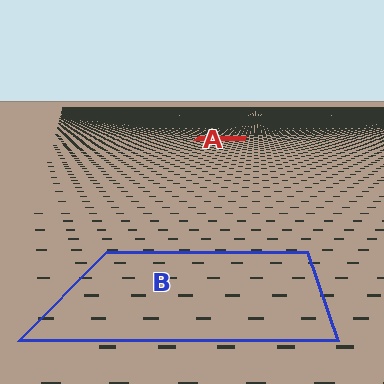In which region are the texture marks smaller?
The texture marks are smaller in region A, because it is farther away.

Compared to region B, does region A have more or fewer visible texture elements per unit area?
Region A has more texture elements per unit area — they are packed more densely because it is farther away.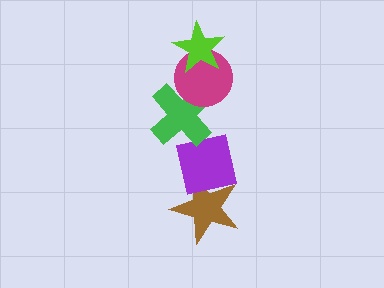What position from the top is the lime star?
The lime star is 1st from the top.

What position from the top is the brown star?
The brown star is 5th from the top.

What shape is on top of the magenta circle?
The lime star is on top of the magenta circle.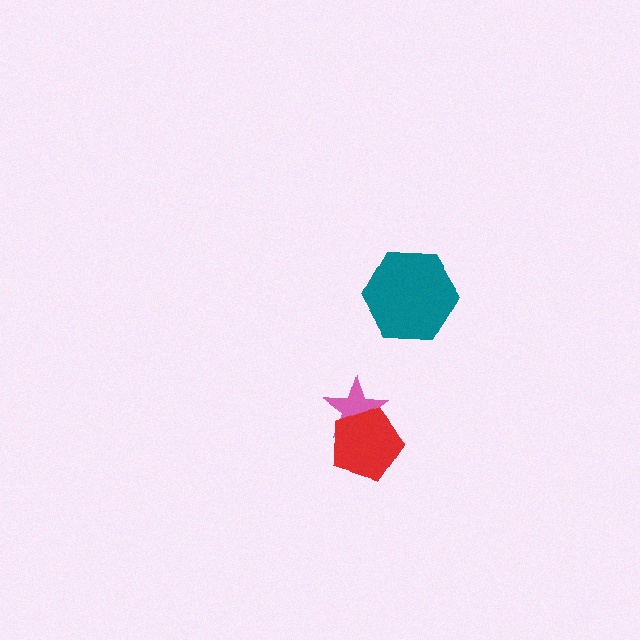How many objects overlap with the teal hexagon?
0 objects overlap with the teal hexagon.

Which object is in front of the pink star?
The red pentagon is in front of the pink star.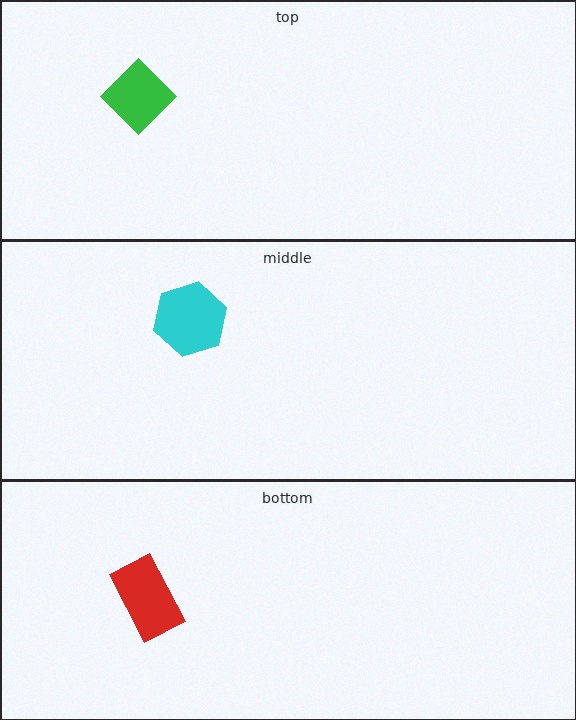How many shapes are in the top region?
1.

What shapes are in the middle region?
The cyan hexagon.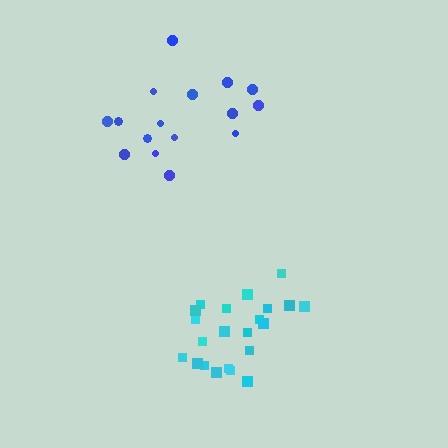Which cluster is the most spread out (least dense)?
Blue.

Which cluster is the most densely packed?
Cyan.